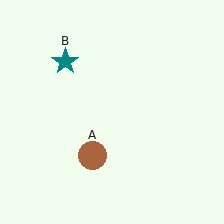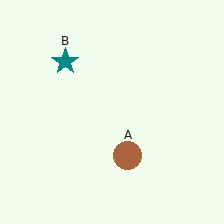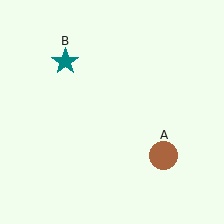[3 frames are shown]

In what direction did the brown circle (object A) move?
The brown circle (object A) moved right.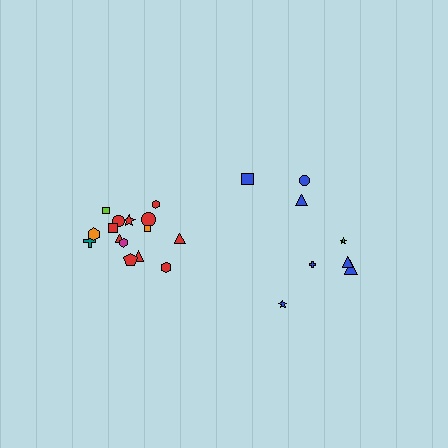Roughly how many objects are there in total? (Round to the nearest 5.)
Roughly 25 objects in total.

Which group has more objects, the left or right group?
The left group.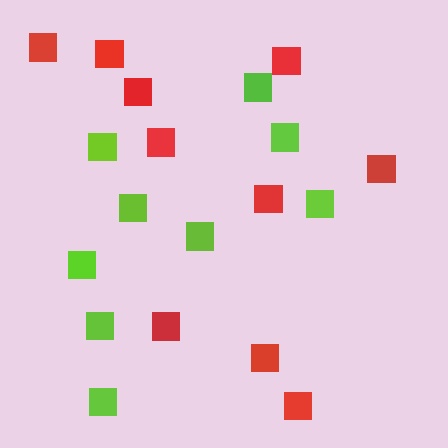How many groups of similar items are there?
There are 2 groups: one group of red squares (10) and one group of lime squares (9).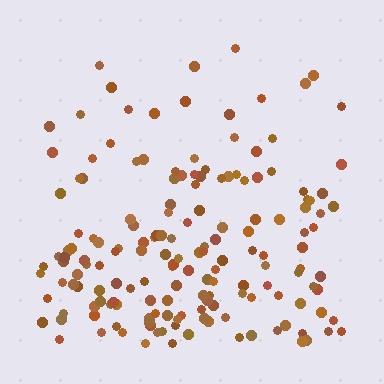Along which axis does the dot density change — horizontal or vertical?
Vertical.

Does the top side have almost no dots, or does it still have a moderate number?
Still a moderate number, just noticeably fewer than the bottom.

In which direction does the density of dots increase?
From top to bottom, with the bottom side densest.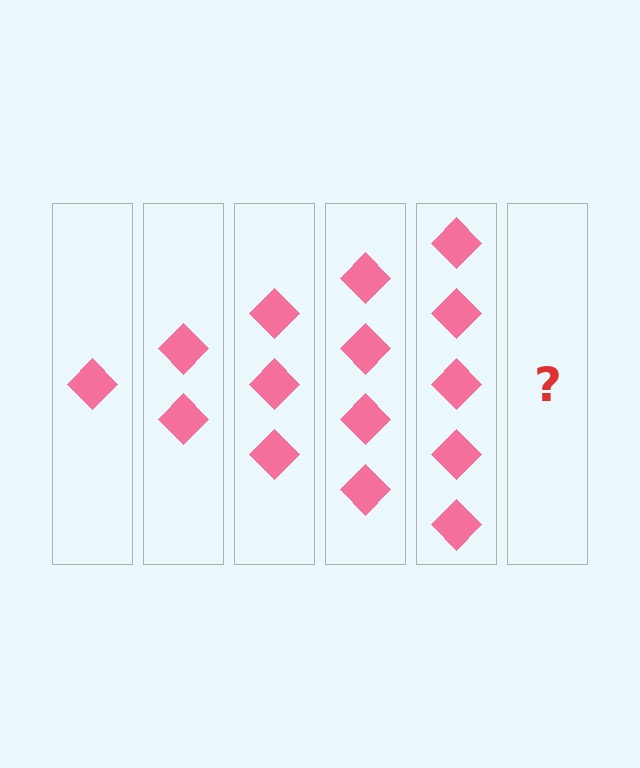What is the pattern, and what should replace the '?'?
The pattern is that each step adds one more diamond. The '?' should be 6 diamonds.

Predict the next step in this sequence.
The next step is 6 diamonds.